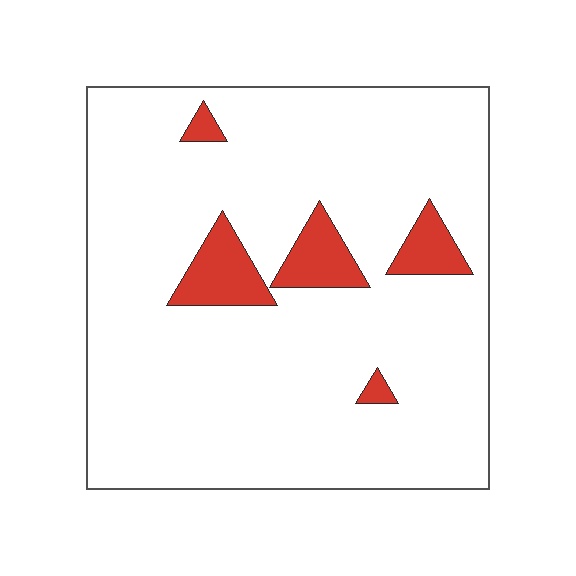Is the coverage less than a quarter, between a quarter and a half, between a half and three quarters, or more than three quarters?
Less than a quarter.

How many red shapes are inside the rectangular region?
5.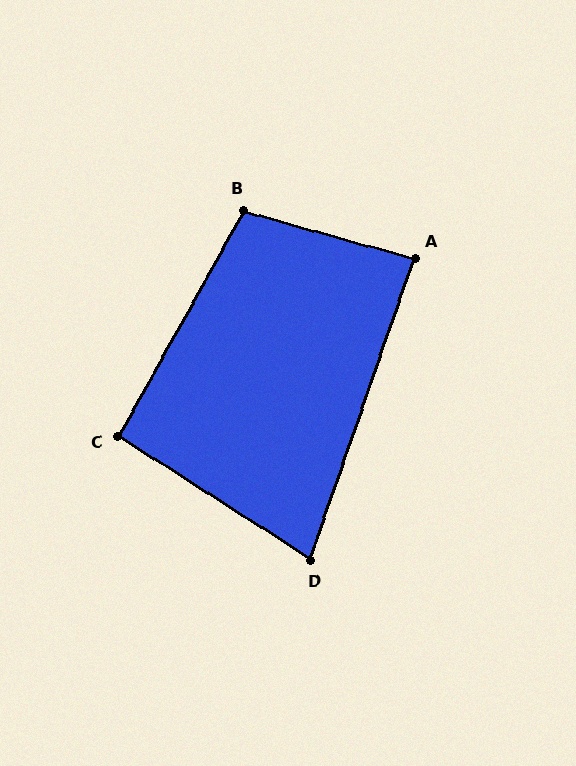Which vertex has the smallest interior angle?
D, at approximately 76 degrees.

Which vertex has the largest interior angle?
B, at approximately 104 degrees.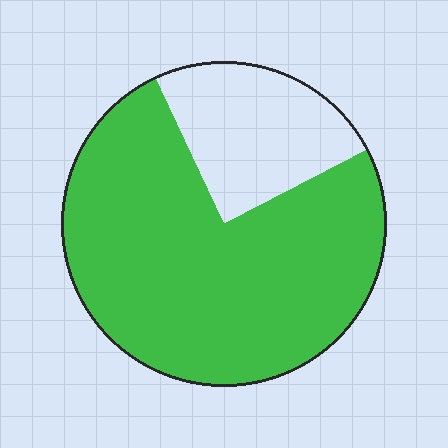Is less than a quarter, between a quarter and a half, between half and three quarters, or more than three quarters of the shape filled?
More than three quarters.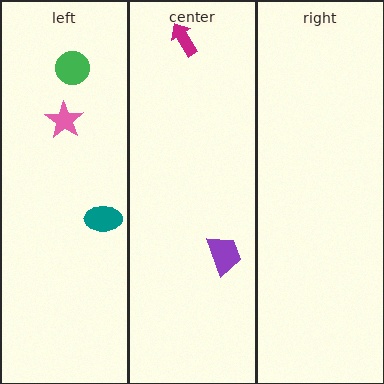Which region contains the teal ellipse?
The left region.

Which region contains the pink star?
The left region.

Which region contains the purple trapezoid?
The center region.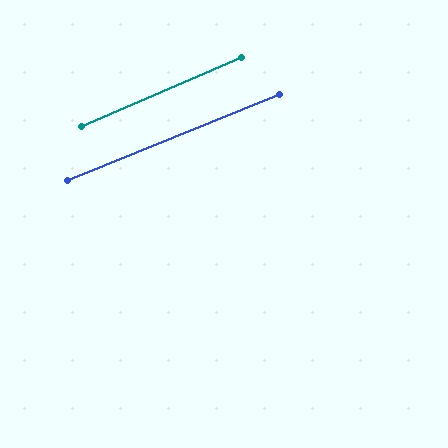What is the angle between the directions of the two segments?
Approximately 1 degree.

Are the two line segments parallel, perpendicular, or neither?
Parallel — their directions differ by only 1.2°.